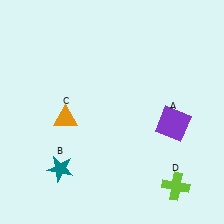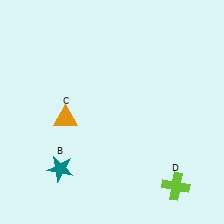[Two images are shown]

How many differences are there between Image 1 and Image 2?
There is 1 difference between the two images.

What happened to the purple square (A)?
The purple square (A) was removed in Image 2. It was in the bottom-right area of Image 1.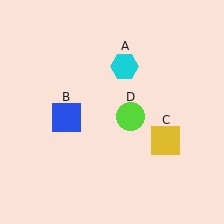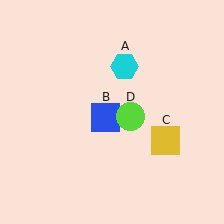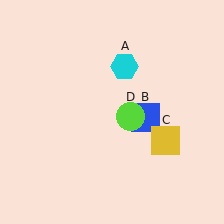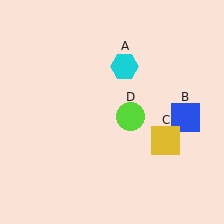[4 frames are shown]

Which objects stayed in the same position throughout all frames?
Cyan hexagon (object A) and yellow square (object C) and lime circle (object D) remained stationary.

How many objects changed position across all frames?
1 object changed position: blue square (object B).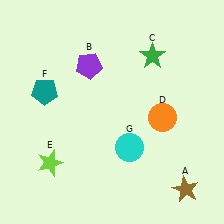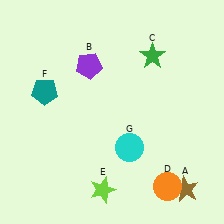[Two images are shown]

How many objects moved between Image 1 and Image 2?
2 objects moved between the two images.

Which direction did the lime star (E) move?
The lime star (E) moved right.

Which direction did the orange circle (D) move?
The orange circle (D) moved down.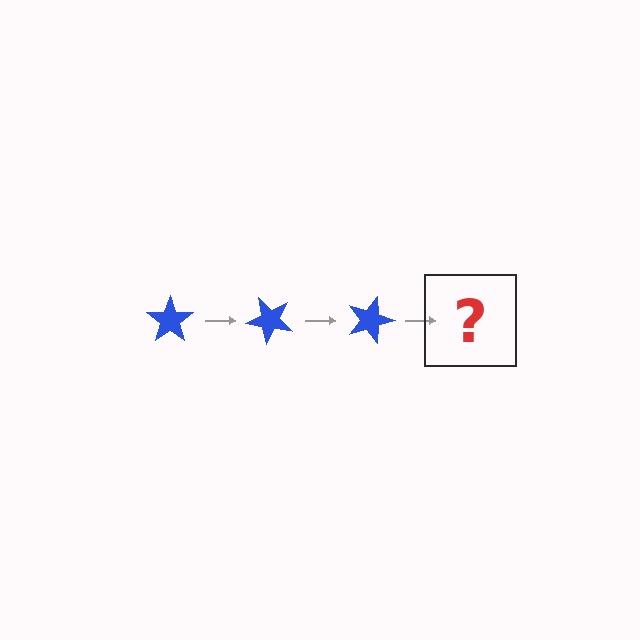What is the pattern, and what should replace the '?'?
The pattern is that the star rotates 45 degrees each step. The '?' should be a blue star rotated 135 degrees.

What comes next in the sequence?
The next element should be a blue star rotated 135 degrees.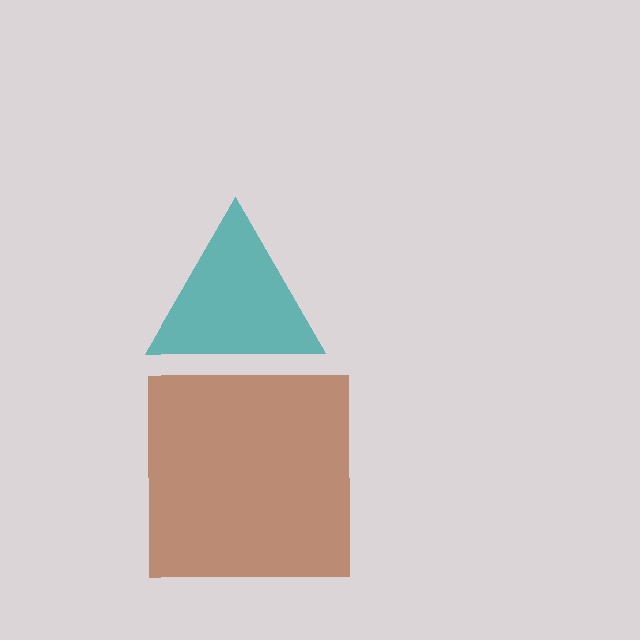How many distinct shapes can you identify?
There are 2 distinct shapes: a teal triangle, a brown square.